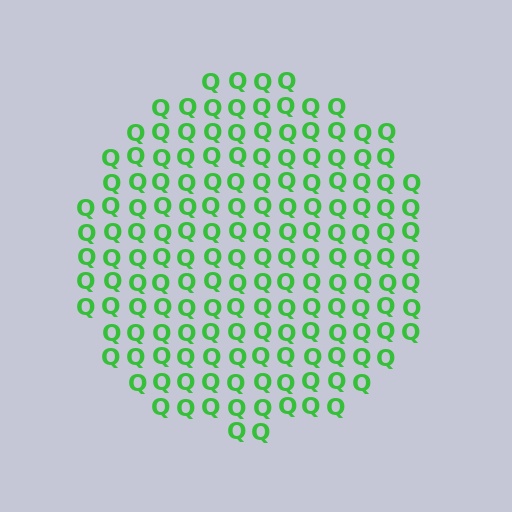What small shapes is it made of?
It is made of small letter Q's.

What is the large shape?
The large shape is a circle.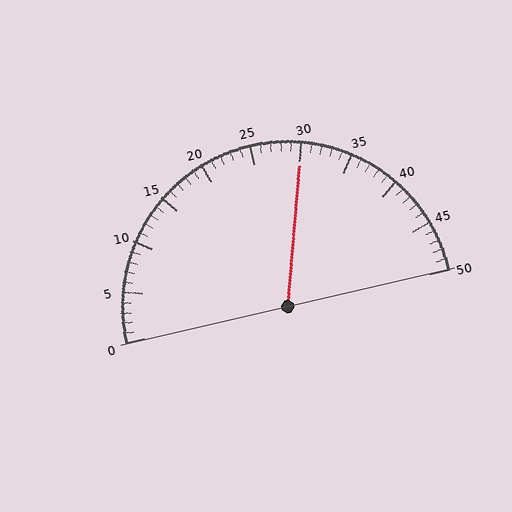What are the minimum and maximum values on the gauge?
The gauge ranges from 0 to 50.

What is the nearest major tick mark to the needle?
The nearest major tick mark is 30.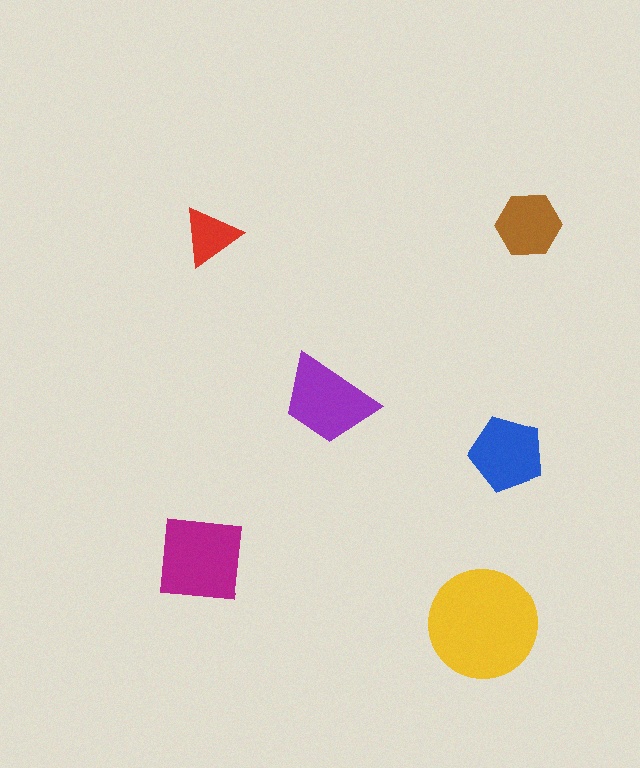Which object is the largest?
The yellow circle.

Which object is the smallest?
The red triangle.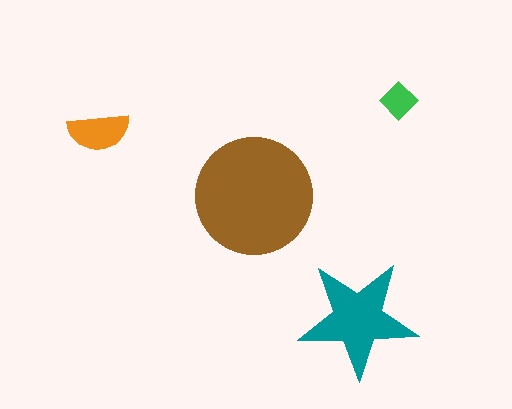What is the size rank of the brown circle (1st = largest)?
1st.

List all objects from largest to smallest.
The brown circle, the teal star, the orange semicircle, the green diamond.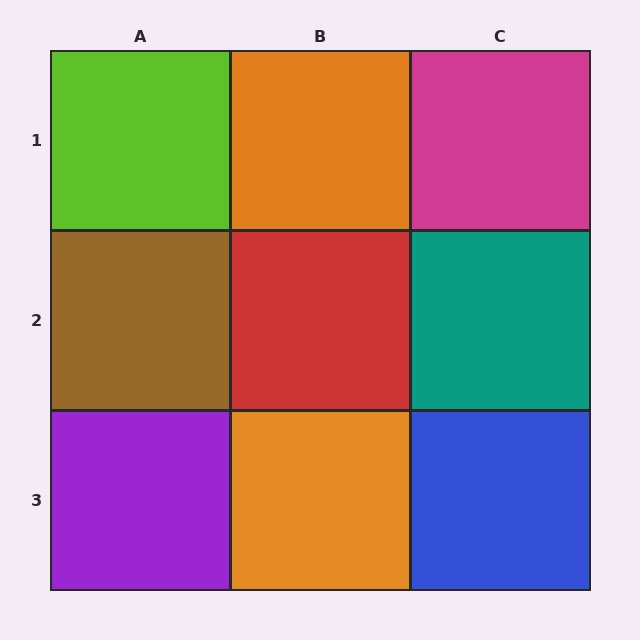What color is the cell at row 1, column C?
Magenta.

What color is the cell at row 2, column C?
Teal.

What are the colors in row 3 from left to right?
Purple, orange, blue.